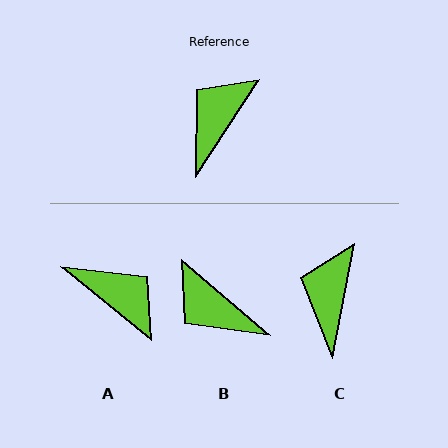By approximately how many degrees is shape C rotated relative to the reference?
Approximately 22 degrees counter-clockwise.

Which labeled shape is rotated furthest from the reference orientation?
A, about 96 degrees away.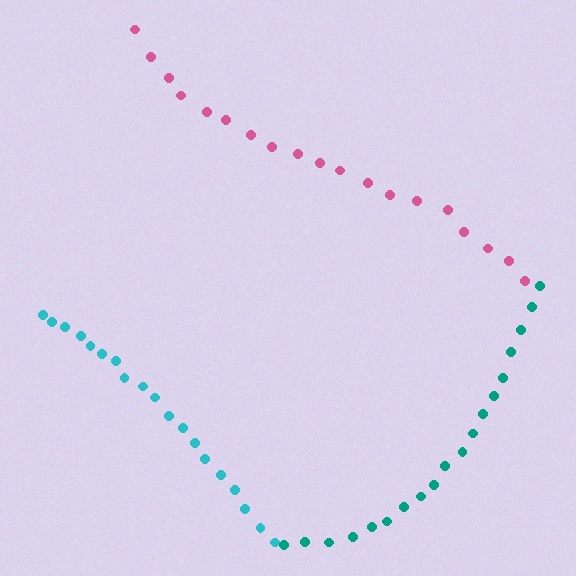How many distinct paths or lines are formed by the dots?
There are 3 distinct paths.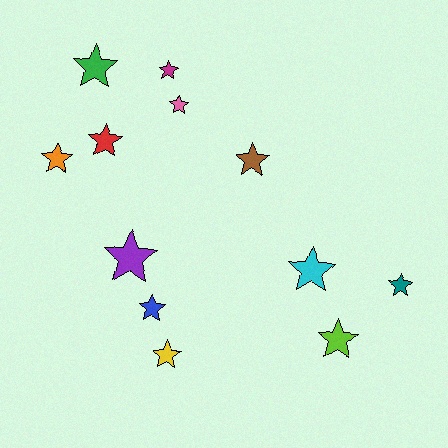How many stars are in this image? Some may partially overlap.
There are 12 stars.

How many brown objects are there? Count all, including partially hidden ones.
There is 1 brown object.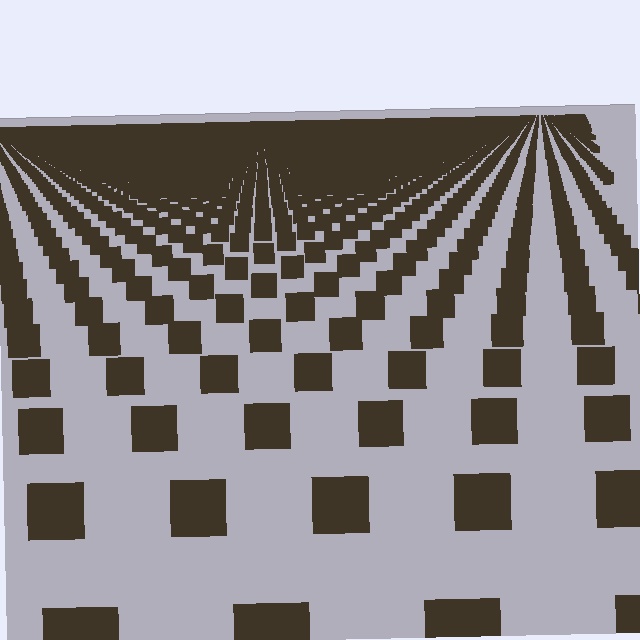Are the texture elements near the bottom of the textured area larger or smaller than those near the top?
Larger. Near the bottom, elements are closer to the viewer and appear at a bigger on-screen size.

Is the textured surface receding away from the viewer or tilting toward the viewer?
The surface is receding away from the viewer. Texture elements get smaller and denser toward the top.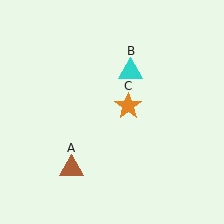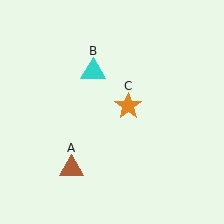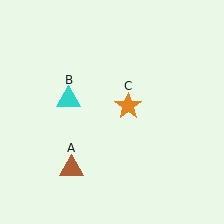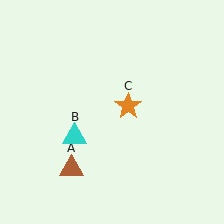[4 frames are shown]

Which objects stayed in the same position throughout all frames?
Brown triangle (object A) and orange star (object C) remained stationary.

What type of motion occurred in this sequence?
The cyan triangle (object B) rotated counterclockwise around the center of the scene.